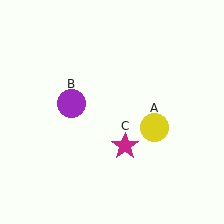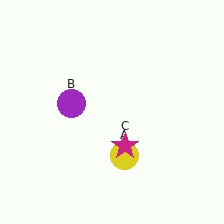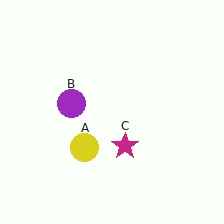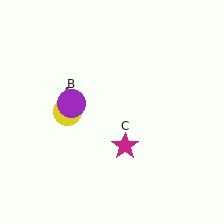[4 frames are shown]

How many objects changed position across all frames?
1 object changed position: yellow circle (object A).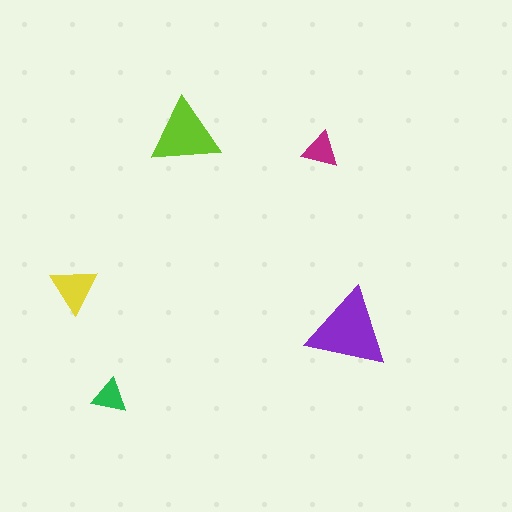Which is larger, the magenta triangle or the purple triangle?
The purple one.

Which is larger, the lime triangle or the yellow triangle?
The lime one.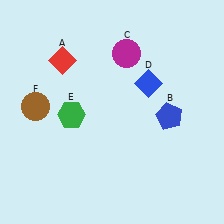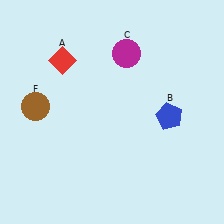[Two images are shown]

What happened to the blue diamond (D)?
The blue diamond (D) was removed in Image 2. It was in the top-right area of Image 1.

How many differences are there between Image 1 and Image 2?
There are 2 differences between the two images.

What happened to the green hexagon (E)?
The green hexagon (E) was removed in Image 2. It was in the bottom-left area of Image 1.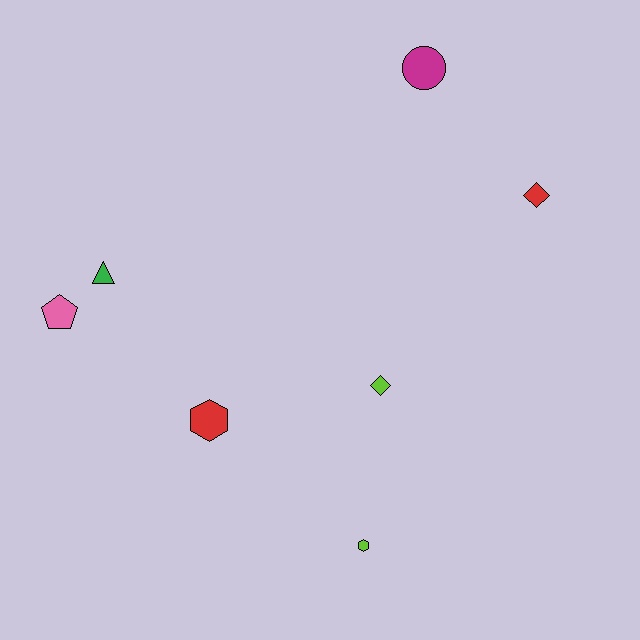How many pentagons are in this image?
There is 1 pentagon.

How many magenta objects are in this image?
There is 1 magenta object.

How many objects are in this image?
There are 7 objects.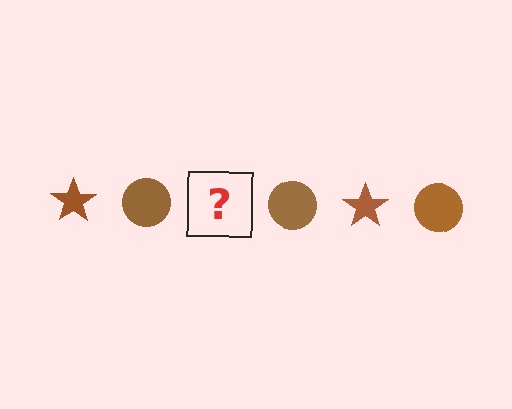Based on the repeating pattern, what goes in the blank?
The blank should be a brown star.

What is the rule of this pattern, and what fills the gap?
The rule is that the pattern cycles through star, circle shapes in brown. The gap should be filled with a brown star.